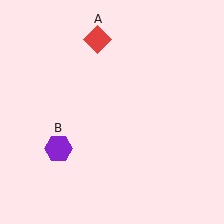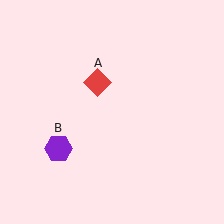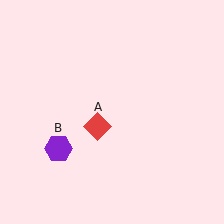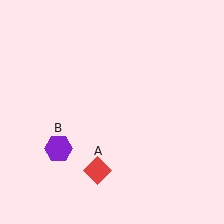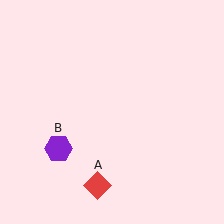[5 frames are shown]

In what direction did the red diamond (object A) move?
The red diamond (object A) moved down.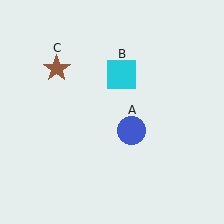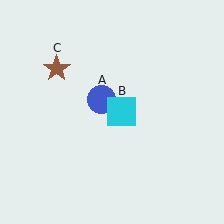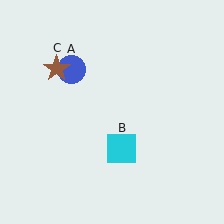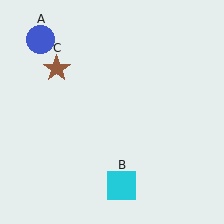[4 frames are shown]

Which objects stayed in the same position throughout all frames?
Brown star (object C) remained stationary.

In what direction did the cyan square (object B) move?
The cyan square (object B) moved down.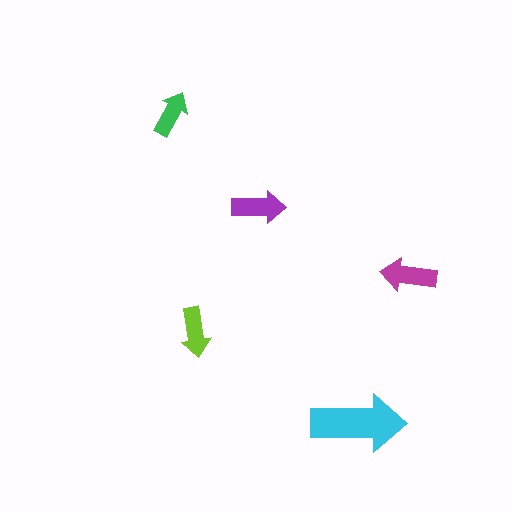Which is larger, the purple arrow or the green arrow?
The purple one.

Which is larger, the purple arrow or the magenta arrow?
The magenta one.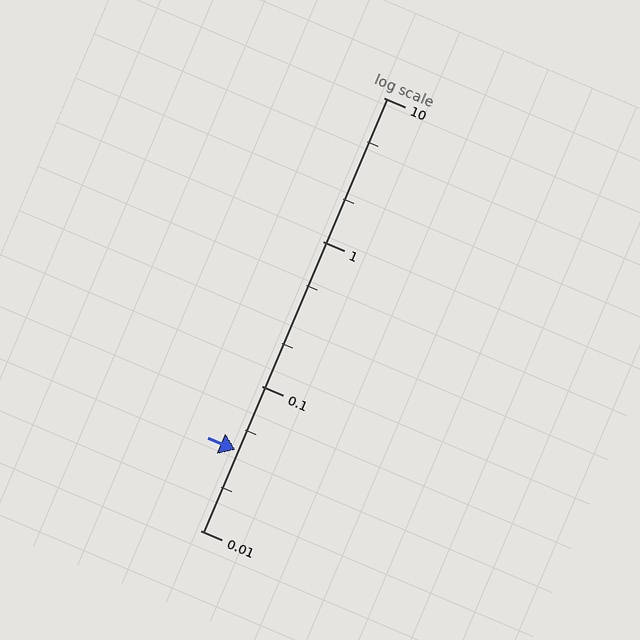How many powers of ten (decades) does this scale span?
The scale spans 3 decades, from 0.01 to 10.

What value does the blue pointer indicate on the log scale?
The pointer indicates approximately 0.036.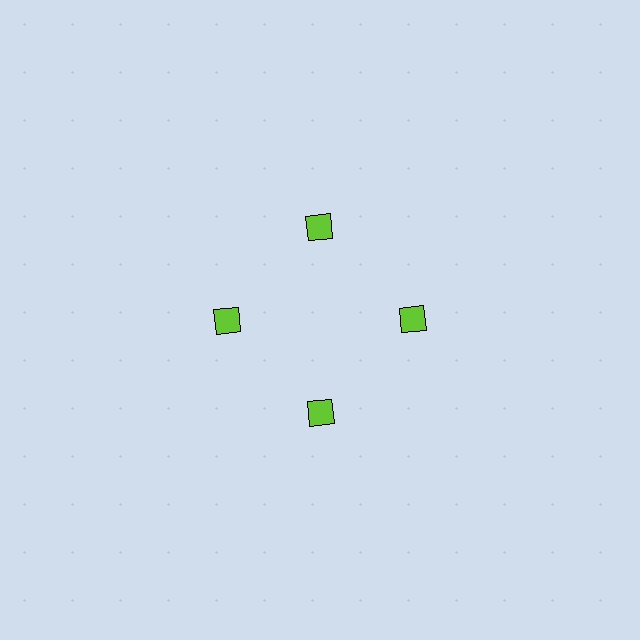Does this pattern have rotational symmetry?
Yes, this pattern has 4-fold rotational symmetry. It looks the same after rotating 90 degrees around the center.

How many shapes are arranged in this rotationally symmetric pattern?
There are 4 shapes, arranged in 4 groups of 1.